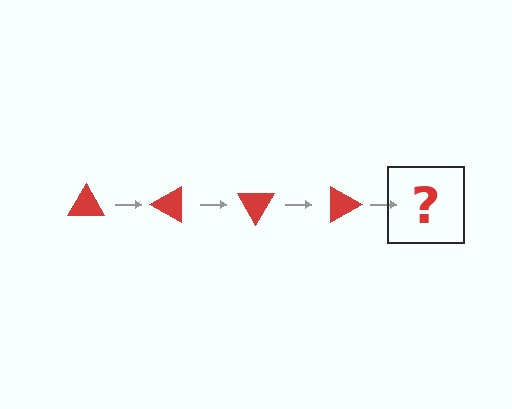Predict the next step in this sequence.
The next step is a red triangle rotated 120 degrees.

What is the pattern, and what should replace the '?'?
The pattern is that the triangle rotates 30 degrees each step. The '?' should be a red triangle rotated 120 degrees.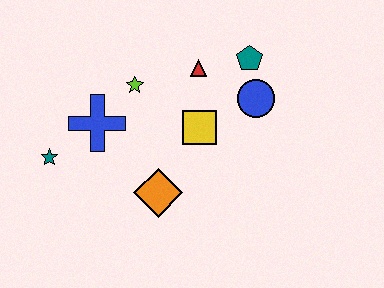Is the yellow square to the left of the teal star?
No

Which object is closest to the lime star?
The blue cross is closest to the lime star.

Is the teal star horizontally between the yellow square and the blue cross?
No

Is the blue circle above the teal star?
Yes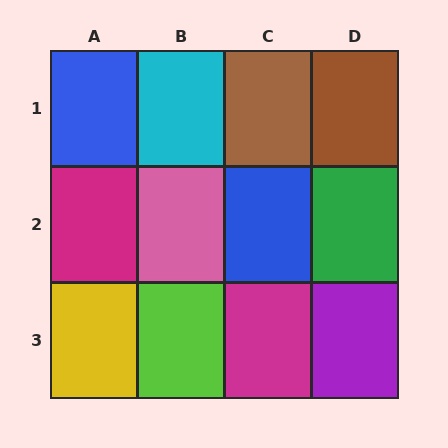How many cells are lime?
1 cell is lime.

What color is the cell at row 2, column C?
Blue.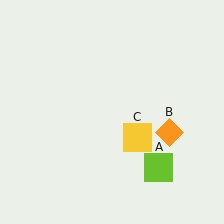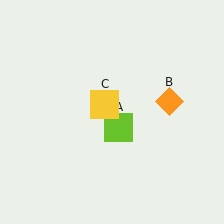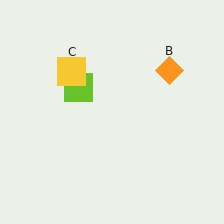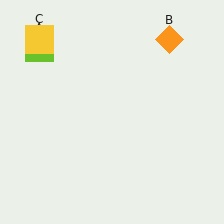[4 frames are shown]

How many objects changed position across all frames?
3 objects changed position: lime square (object A), orange diamond (object B), yellow square (object C).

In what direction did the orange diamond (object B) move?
The orange diamond (object B) moved up.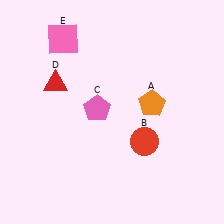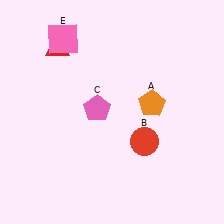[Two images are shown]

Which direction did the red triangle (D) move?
The red triangle (D) moved up.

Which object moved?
The red triangle (D) moved up.